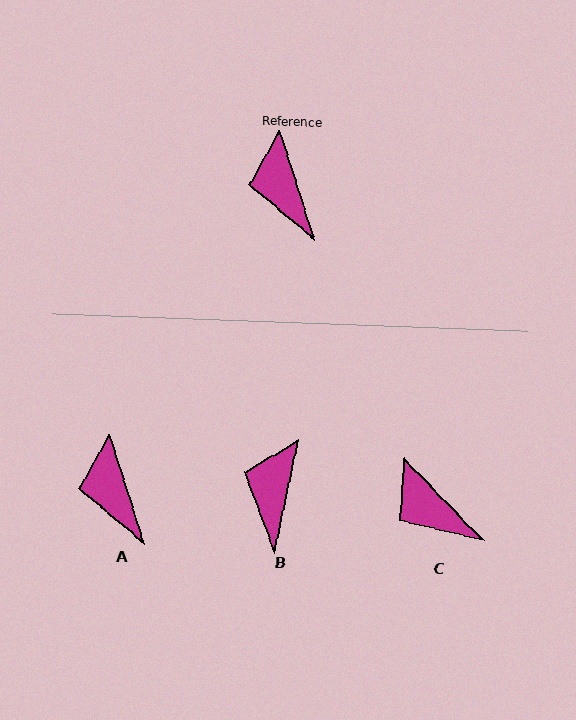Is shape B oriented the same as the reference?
No, it is off by about 30 degrees.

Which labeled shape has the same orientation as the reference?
A.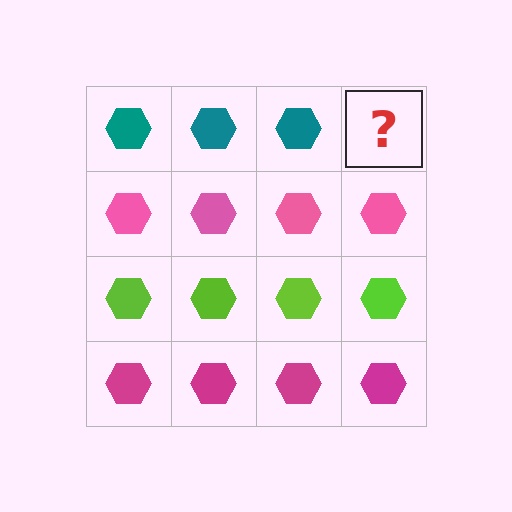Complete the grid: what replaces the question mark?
The question mark should be replaced with a teal hexagon.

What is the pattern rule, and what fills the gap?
The rule is that each row has a consistent color. The gap should be filled with a teal hexagon.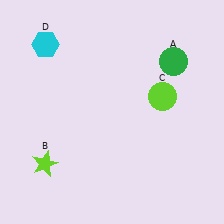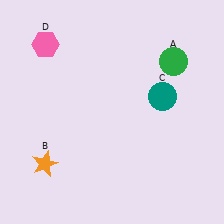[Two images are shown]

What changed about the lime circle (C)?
In Image 1, C is lime. In Image 2, it changed to teal.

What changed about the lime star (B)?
In Image 1, B is lime. In Image 2, it changed to orange.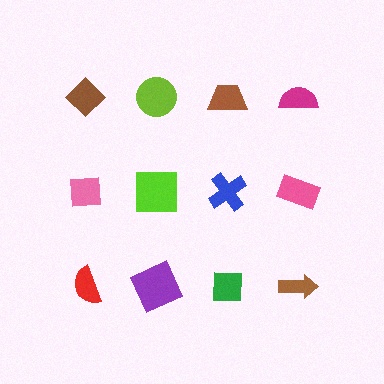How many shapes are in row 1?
4 shapes.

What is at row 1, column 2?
A lime circle.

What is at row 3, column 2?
A purple square.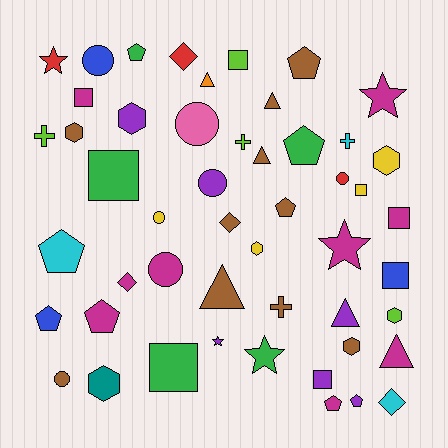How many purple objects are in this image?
There are 6 purple objects.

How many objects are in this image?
There are 50 objects.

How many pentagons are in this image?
There are 9 pentagons.